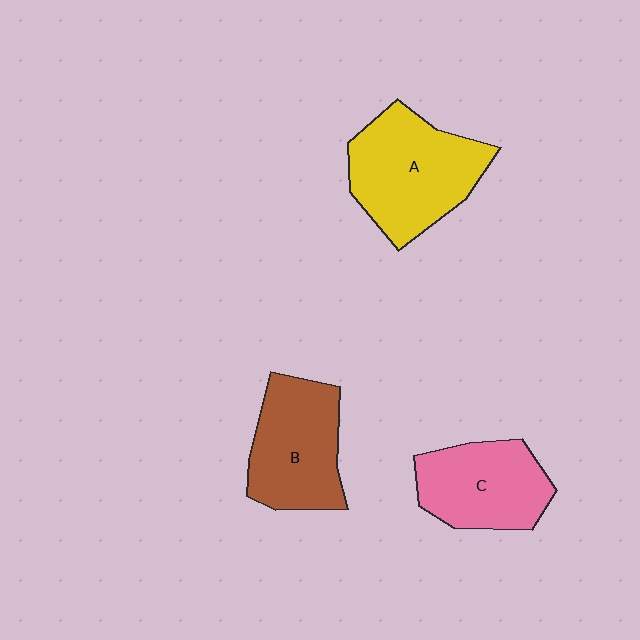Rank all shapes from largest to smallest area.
From largest to smallest: A (yellow), B (brown), C (pink).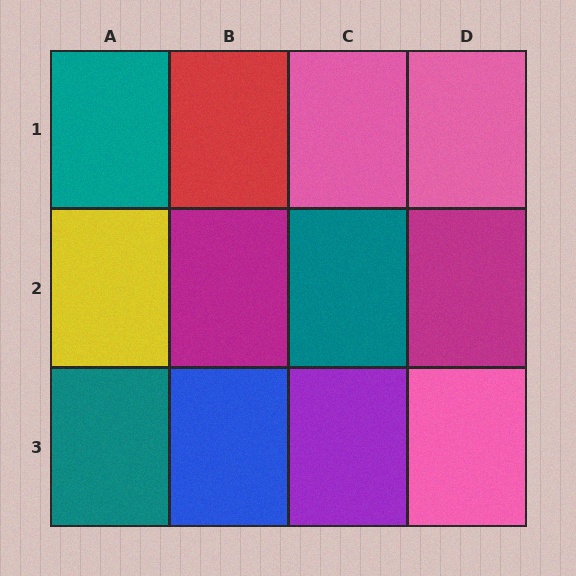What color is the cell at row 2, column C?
Teal.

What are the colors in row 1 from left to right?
Teal, red, pink, pink.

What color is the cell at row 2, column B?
Magenta.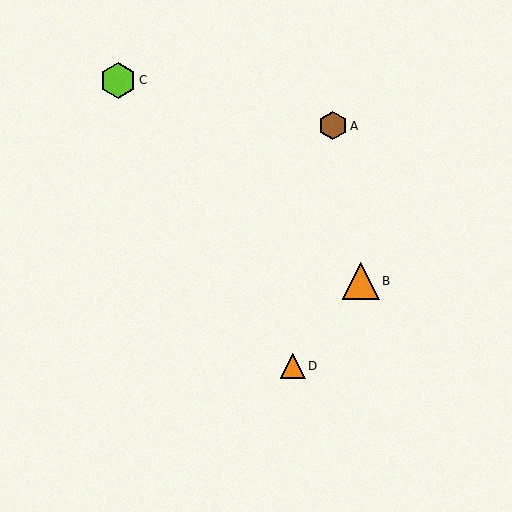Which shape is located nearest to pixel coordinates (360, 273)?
The orange triangle (labeled B) at (361, 281) is nearest to that location.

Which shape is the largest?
The orange triangle (labeled B) is the largest.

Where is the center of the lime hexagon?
The center of the lime hexagon is at (118, 80).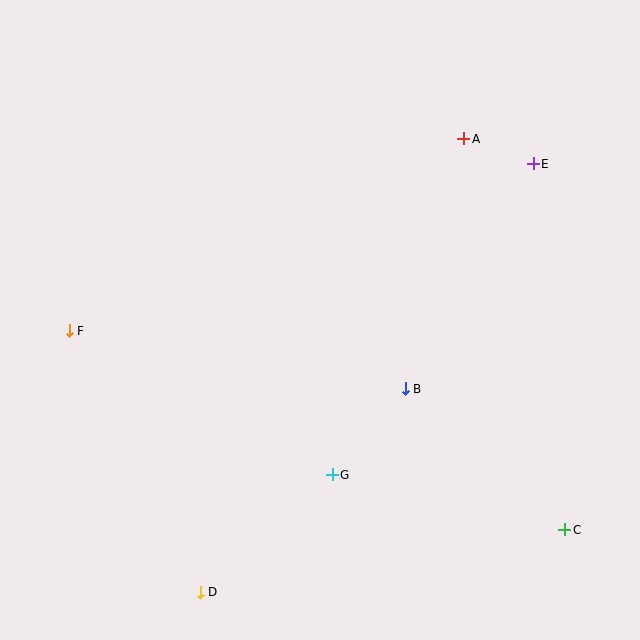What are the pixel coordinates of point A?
Point A is at (464, 139).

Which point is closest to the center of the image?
Point B at (405, 389) is closest to the center.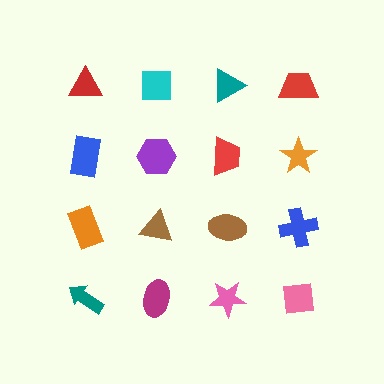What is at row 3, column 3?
A brown ellipse.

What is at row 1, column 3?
A teal triangle.